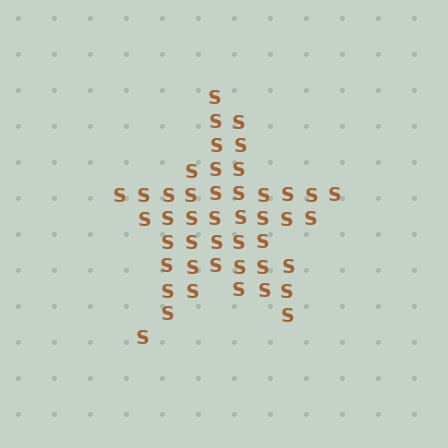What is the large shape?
The large shape is a star.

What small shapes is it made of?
It is made of small letter S's.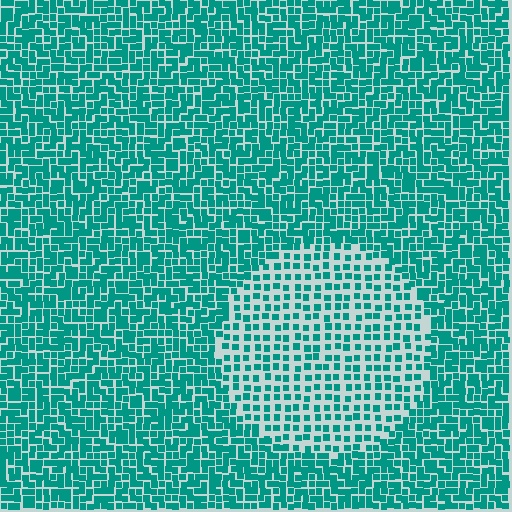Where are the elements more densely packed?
The elements are more densely packed outside the circle boundary.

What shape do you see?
I see a circle.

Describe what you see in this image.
The image contains small teal elements arranged at two different densities. A circle-shaped region is visible where the elements are less densely packed than the surrounding area.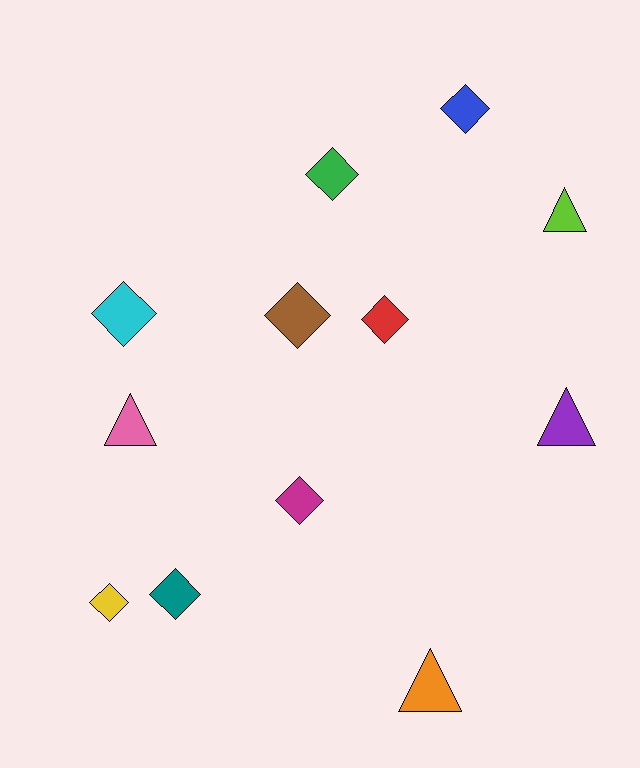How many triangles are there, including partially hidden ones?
There are 4 triangles.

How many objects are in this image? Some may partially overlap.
There are 12 objects.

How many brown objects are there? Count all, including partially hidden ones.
There is 1 brown object.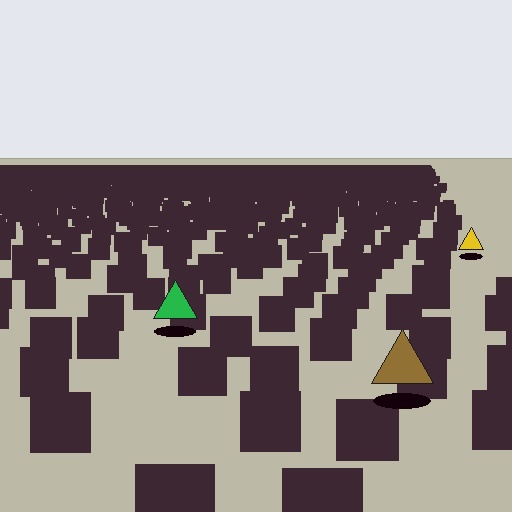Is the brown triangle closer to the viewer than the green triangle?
Yes. The brown triangle is closer — you can tell from the texture gradient: the ground texture is coarser near it.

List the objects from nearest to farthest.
From nearest to farthest: the brown triangle, the green triangle, the yellow triangle.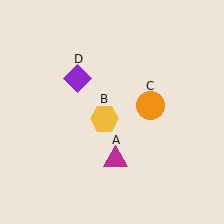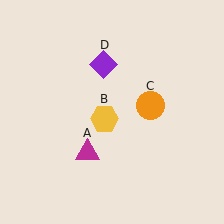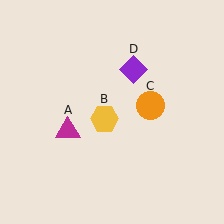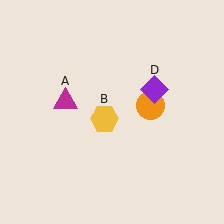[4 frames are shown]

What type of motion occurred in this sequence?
The magenta triangle (object A), purple diamond (object D) rotated clockwise around the center of the scene.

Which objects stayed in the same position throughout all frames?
Yellow hexagon (object B) and orange circle (object C) remained stationary.